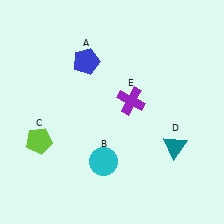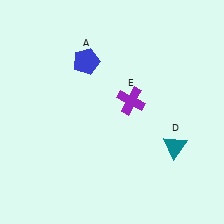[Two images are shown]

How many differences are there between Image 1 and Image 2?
There are 2 differences between the two images.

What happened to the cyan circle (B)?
The cyan circle (B) was removed in Image 2. It was in the bottom-left area of Image 1.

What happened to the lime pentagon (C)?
The lime pentagon (C) was removed in Image 2. It was in the bottom-left area of Image 1.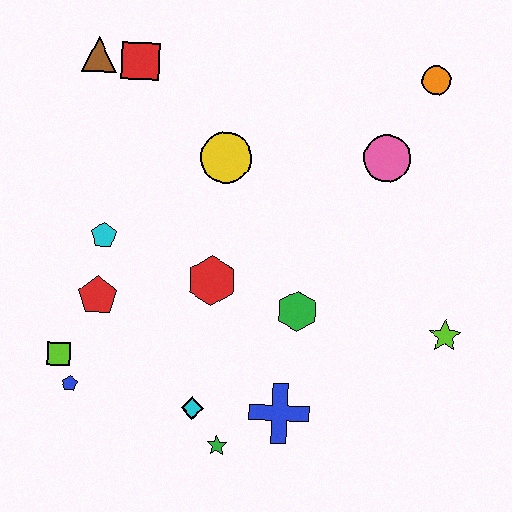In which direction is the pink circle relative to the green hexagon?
The pink circle is above the green hexagon.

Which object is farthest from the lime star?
The brown triangle is farthest from the lime star.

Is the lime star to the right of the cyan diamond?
Yes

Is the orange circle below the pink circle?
No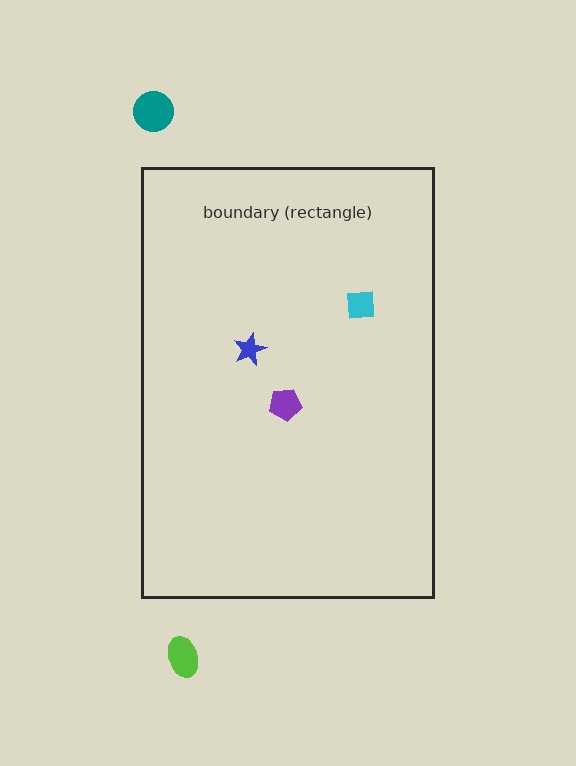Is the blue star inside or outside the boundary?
Inside.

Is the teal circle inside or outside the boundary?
Outside.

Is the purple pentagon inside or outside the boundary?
Inside.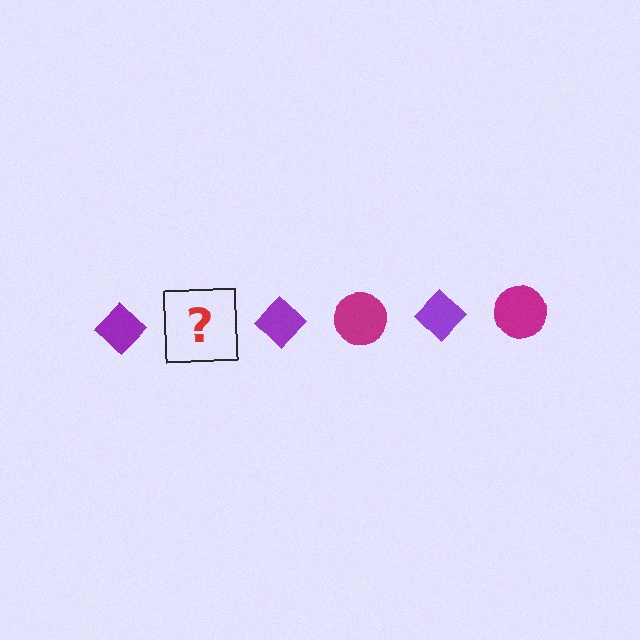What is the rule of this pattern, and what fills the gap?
The rule is that the pattern alternates between purple diamond and magenta circle. The gap should be filled with a magenta circle.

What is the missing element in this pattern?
The missing element is a magenta circle.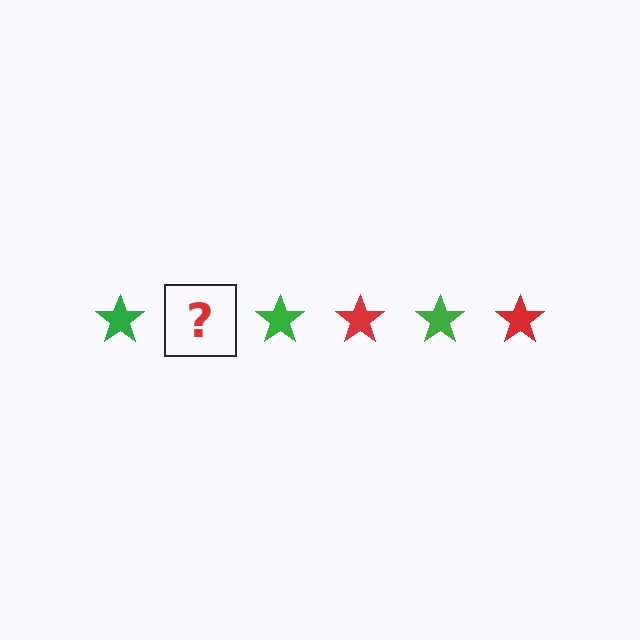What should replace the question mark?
The question mark should be replaced with a red star.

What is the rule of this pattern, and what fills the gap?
The rule is that the pattern cycles through green, red stars. The gap should be filled with a red star.